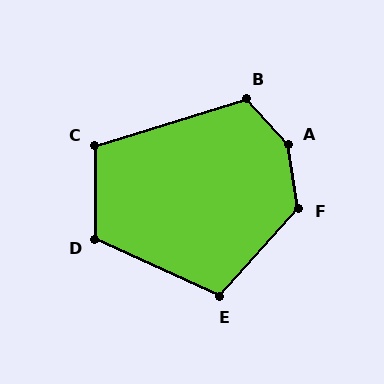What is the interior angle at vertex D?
Approximately 115 degrees (obtuse).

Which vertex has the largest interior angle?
A, at approximately 146 degrees.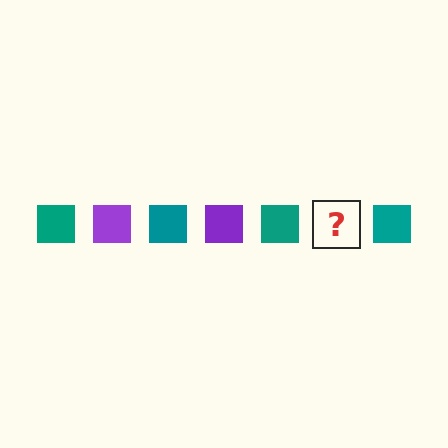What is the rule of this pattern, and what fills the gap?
The rule is that the pattern cycles through teal, purple squares. The gap should be filled with a purple square.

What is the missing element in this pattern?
The missing element is a purple square.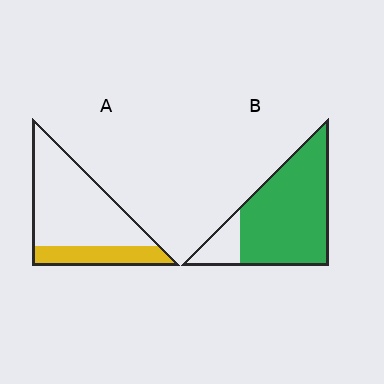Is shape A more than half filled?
No.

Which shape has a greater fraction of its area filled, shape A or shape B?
Shape B.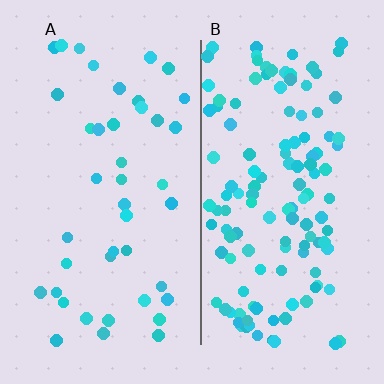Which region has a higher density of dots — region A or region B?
B (the right).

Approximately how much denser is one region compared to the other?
Approximately 3.1× — region B over region A.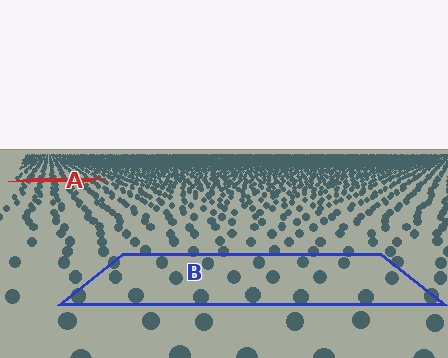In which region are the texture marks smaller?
The texture marks are smaller in region A, because it is farther away.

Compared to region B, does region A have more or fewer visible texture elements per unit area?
Region A has more texture elements per unit area — they are packed more densely because it is farther away.